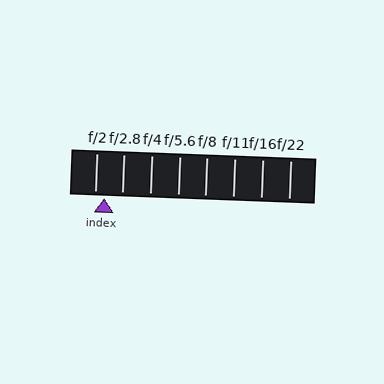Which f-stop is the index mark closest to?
The index mark is closest to f/2.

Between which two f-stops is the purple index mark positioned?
The index mark is between f/2 and f/2.8.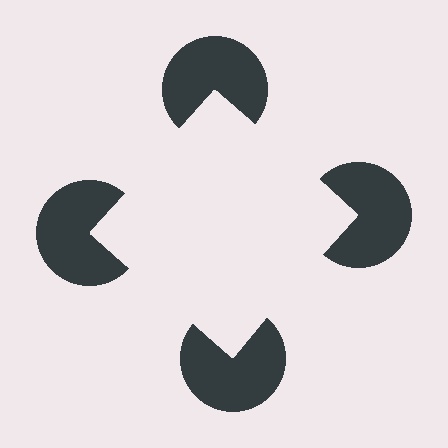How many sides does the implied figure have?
4 sides.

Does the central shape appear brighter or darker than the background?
It typically appears slightly brighter than the background, even though no actual brightness change is drawn.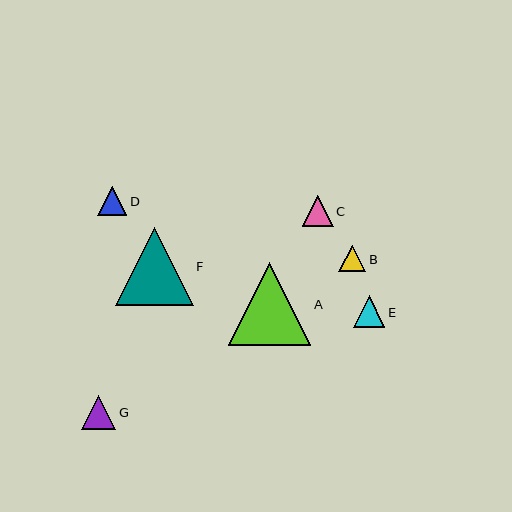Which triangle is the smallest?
Triangle B is the smallest with a size of approximately 27 pixels.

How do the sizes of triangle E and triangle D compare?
Triangle E and triangle D are approximately the same size.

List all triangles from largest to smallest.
From largest to smallest: A, F, G, E, C, D, B.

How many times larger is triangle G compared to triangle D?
Triangle G is approximately 1.2 times the size of triangle D.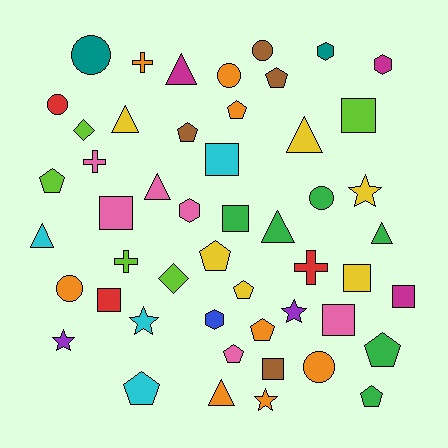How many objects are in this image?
There are 50 objects.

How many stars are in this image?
There are 5 stars.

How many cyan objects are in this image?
There are 4 cyan objects.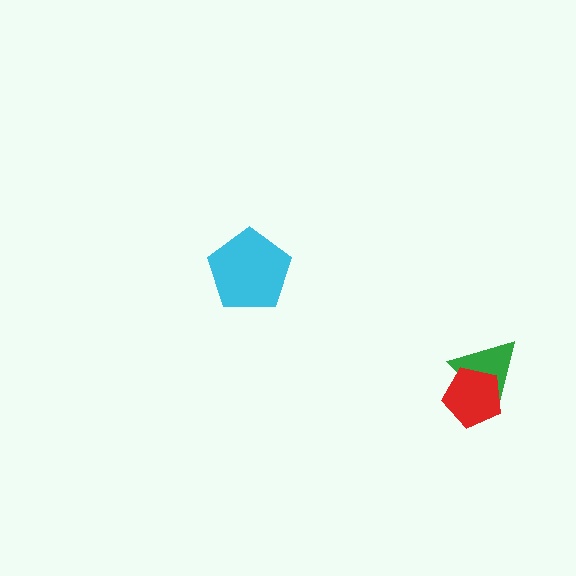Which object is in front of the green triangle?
The red pentagon is in front of the green triangle.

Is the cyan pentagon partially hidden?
No, no other shape covers it.